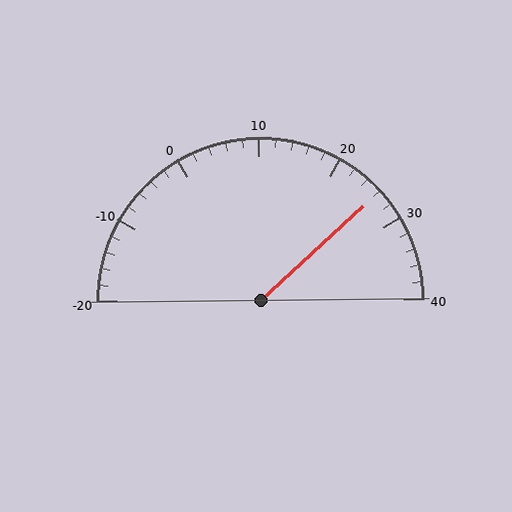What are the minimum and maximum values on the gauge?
The gauge ranges from -20 to 40.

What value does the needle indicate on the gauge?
The needle indicates approximately 26.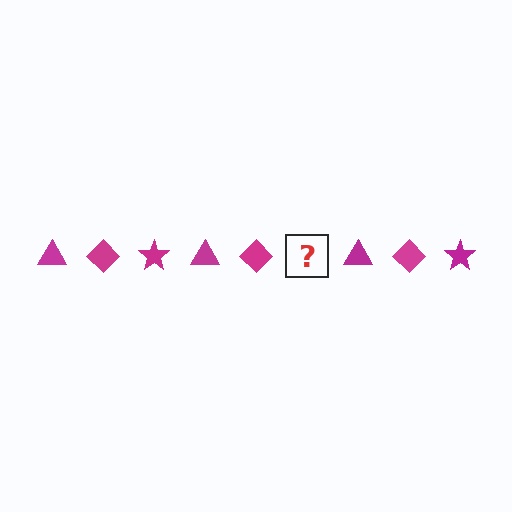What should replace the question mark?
The question mark should be replaced with a magenta star.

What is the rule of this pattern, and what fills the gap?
The rule is that the pattern cycles through triangle, diamond, star shapes in magenta. The gap should be filled with a magenta star.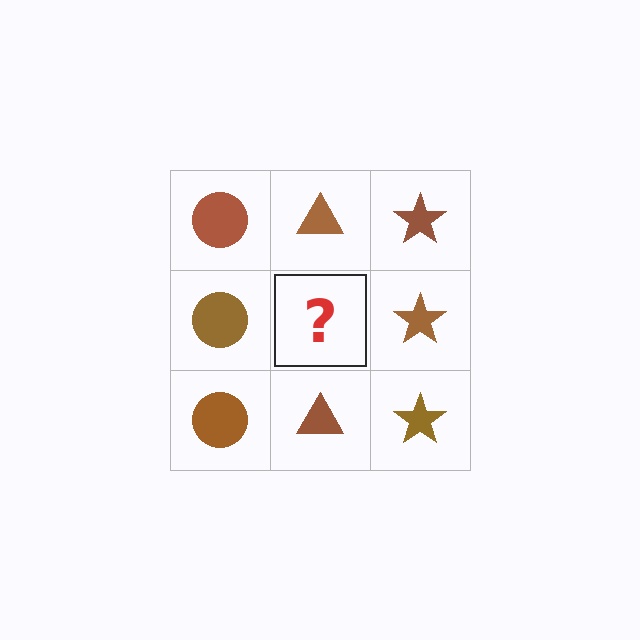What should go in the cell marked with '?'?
The missing cell should contain a brown triangle.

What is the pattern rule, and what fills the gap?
The rule is that each column has a consistent shape. The gap should be filled with a brown triangle.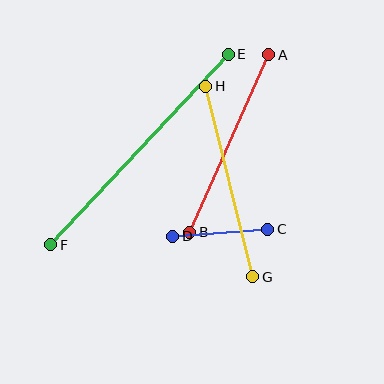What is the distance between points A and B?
The distance is approximately 194 pixels.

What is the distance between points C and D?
The distance is approximately 95 pixels.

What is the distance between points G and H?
The distance is approximately 196 pixels.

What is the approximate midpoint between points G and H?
The midpoint is at approximately (229, 181) pixels.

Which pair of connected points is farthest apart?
Points E and F are farthest apart.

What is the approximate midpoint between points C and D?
The midpoint is at approximately (220, 233) pixels.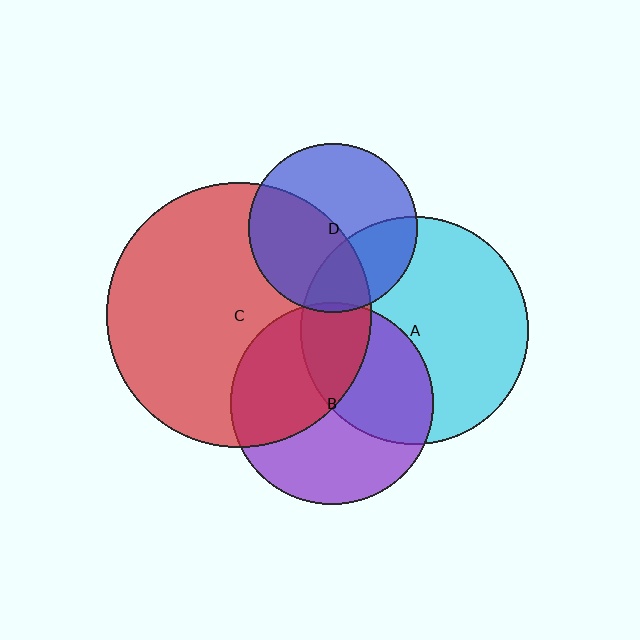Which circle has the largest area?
Circle C (red).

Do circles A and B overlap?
Yes.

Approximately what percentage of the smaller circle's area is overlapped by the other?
Approximately 40%.